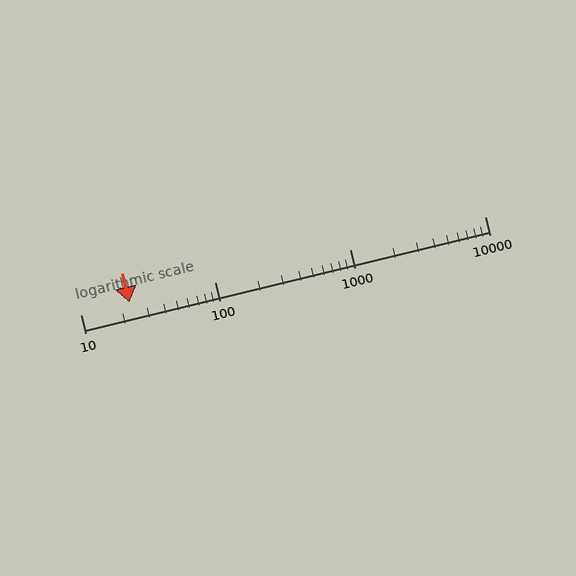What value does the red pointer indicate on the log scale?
The pointer indicates approximately 23.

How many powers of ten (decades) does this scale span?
The scale spans 3 decades, from 10 to 10000.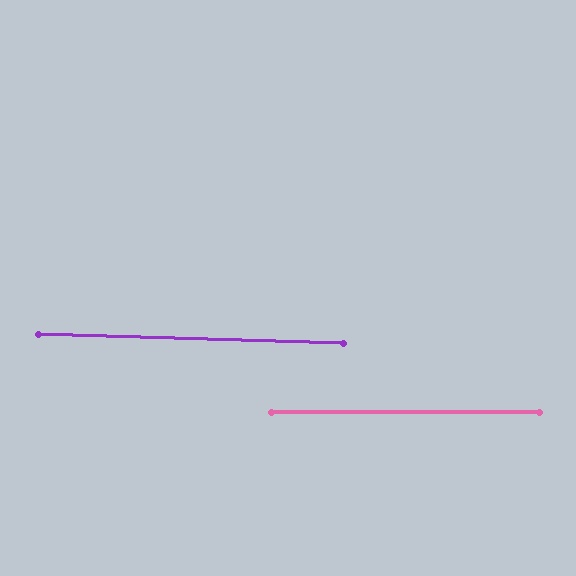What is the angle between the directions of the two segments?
Approximately 2 degrees.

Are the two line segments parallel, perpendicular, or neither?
Parallel — their directions differ by only 1.8°.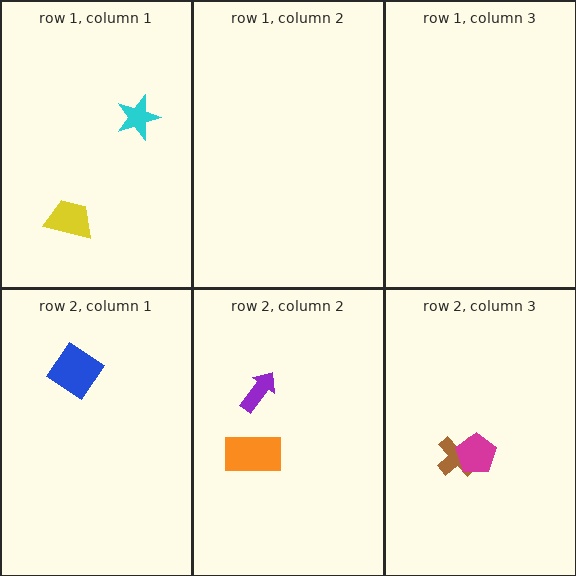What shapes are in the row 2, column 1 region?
The blue diamond.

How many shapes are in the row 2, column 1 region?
1.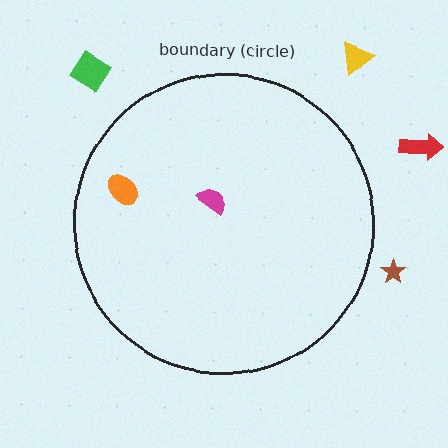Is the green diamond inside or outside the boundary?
Outside.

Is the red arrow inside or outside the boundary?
Outside.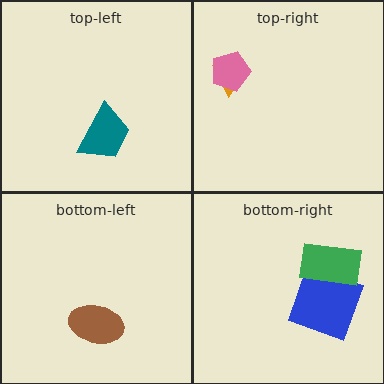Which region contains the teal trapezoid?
The top-left region.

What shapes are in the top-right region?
The orange triangle, the pink pentagon.